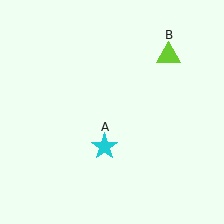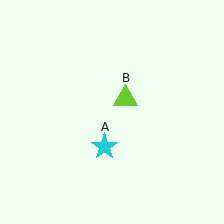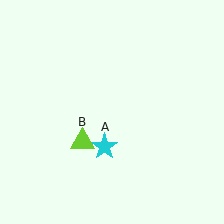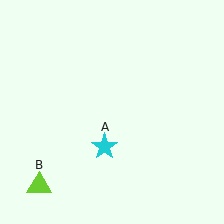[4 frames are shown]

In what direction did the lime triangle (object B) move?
The lime triangle (object B) moved down and to the left.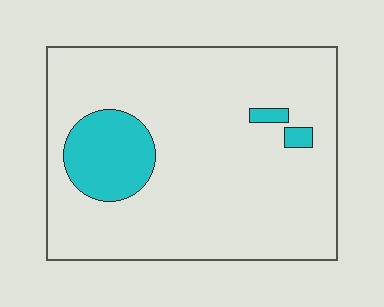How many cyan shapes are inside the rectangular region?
3.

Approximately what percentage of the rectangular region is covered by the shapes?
Approximately 15%.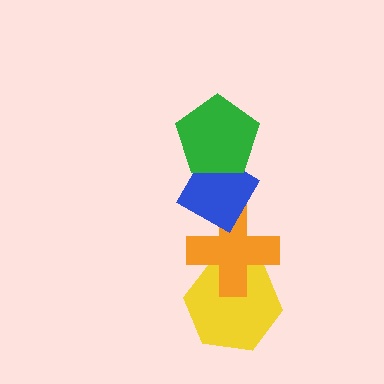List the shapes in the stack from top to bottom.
From top to bottom: the green pentagon, the blue diamond, the orange cross, the yellow hexagon.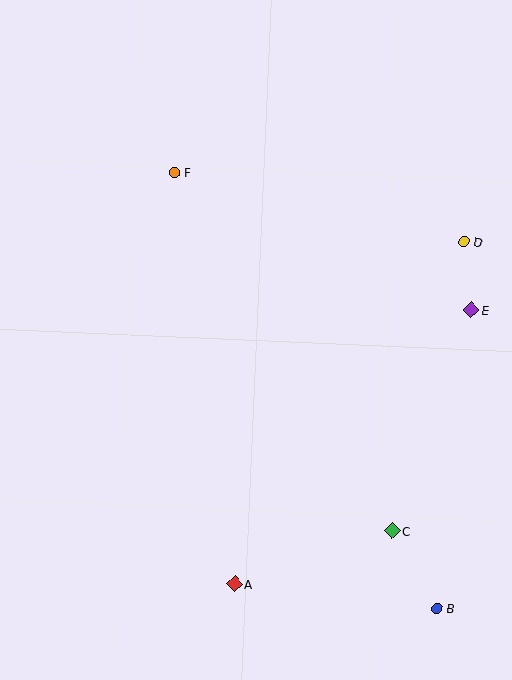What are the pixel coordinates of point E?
Point E is at (471, 310).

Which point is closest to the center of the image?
Point F at (174, 172) is closest to the center.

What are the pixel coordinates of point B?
Point B is at (437, 609).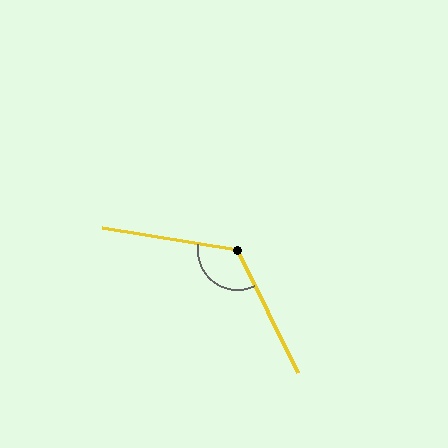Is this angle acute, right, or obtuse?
It is obtuse.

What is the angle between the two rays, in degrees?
Approximately 125 degrees.